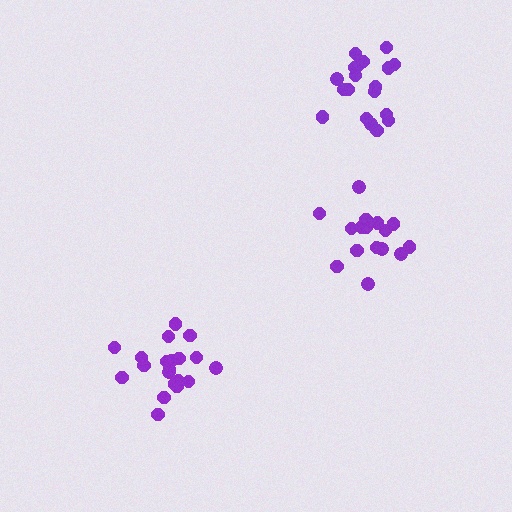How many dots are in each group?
Group 1: 17 dots, Group 2: 20 dots, Group 3: 19 dots (56 total).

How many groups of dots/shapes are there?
There are 3 groups.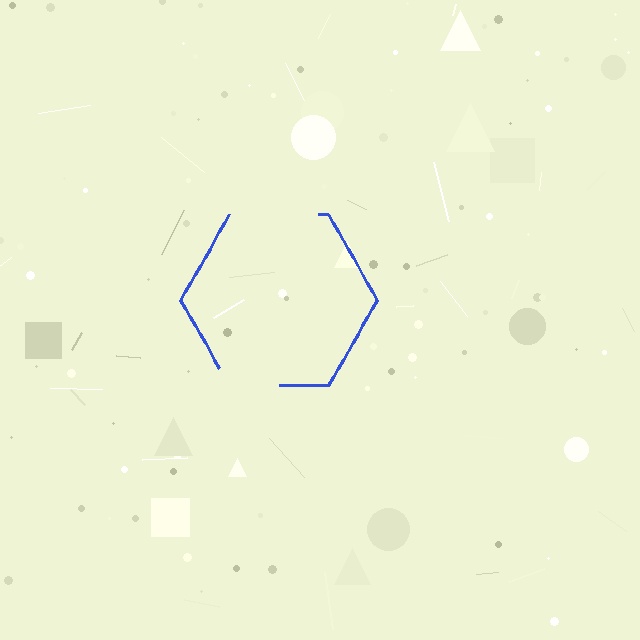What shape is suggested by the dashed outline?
The dashed outline suggests a hexagon.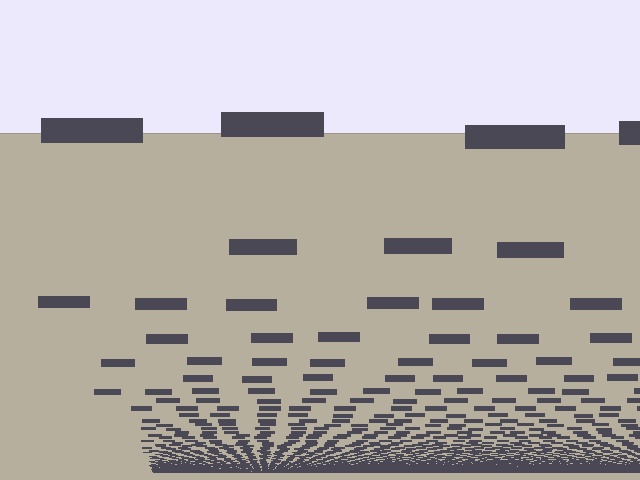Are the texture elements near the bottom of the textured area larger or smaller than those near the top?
Smaller. The gradient is inverted — elements near the bottom are smaller and denser.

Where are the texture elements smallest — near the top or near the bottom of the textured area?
Near the bottom.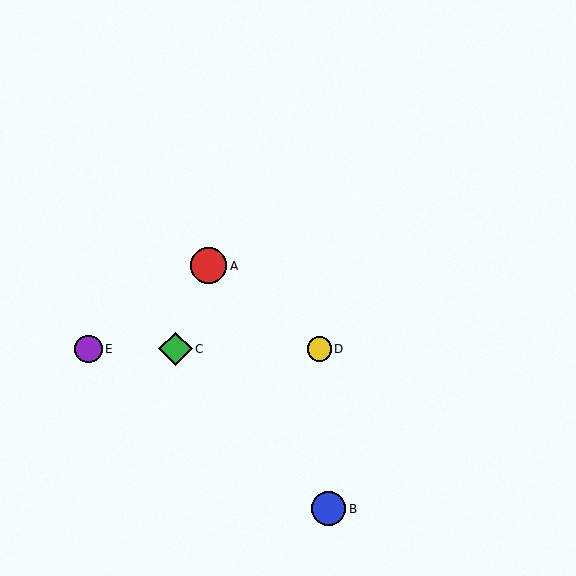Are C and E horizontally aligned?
Yes, both are at y≈349.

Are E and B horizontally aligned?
No, E is at y≈349 and B is at y≈509.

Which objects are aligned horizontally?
Objects C, D, E are aligned horizontally.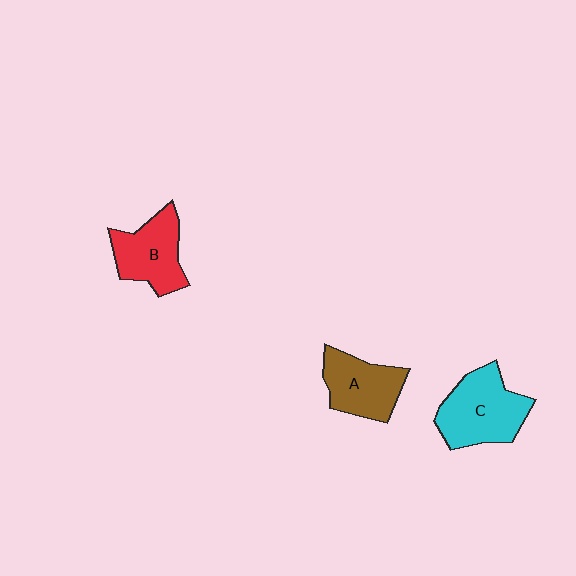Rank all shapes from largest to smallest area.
From largest to smallest: C (cyan), B (red), A (brown).